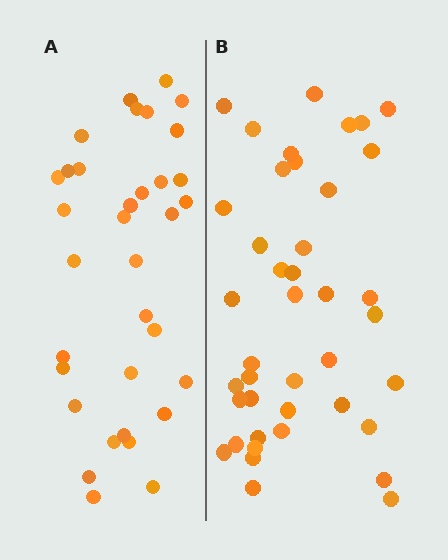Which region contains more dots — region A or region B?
Region B (the right region) has more dots.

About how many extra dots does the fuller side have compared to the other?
Region B has roughly 8 or so more dots than region A.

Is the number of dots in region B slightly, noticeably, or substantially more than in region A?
Region B has only slightly more — the two regions are fairly close. The ratio is roughly 1.2 to 1.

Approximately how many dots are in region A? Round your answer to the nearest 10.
About 30 dots. (The exact count is 34, which rounds to 30.)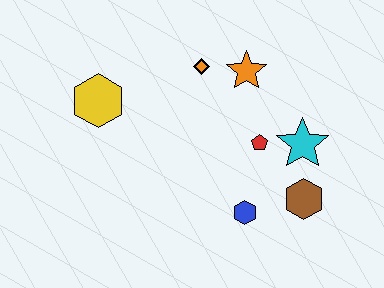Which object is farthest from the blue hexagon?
The yellow hexagon is farthest from the blue hexagon.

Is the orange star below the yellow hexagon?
No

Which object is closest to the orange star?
The orange diamond is closest to the orange star.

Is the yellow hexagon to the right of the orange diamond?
No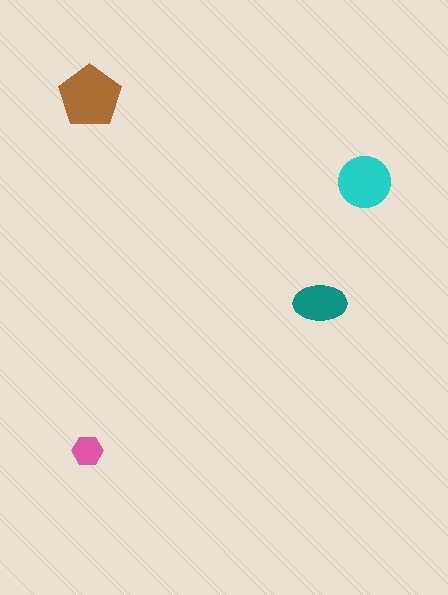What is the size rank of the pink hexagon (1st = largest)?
4th.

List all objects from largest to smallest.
The brown pentagon, the cyan circle, the teal ellipse, the pink hexagon.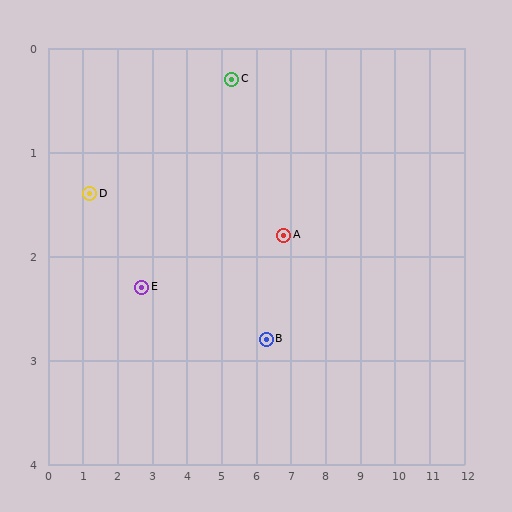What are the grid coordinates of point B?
Point B is at approximately (6.3, 2.8).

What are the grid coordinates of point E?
Point E is at approximately (2.7, 2.3).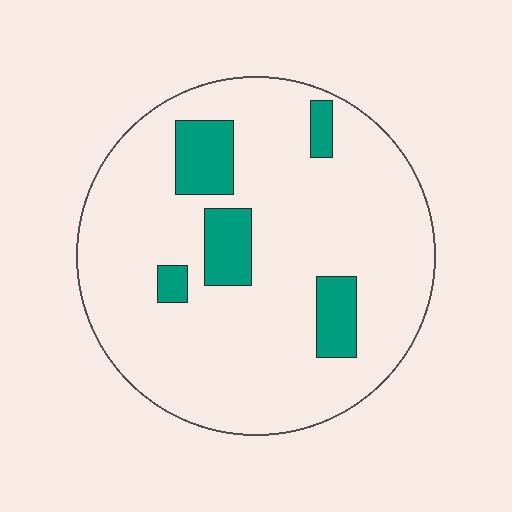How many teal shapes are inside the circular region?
5.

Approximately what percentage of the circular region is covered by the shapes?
Approximately 15%.